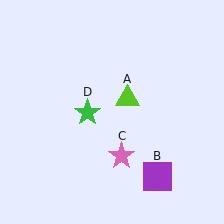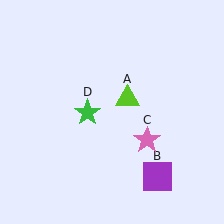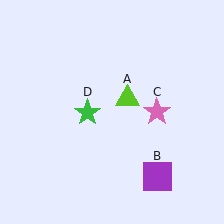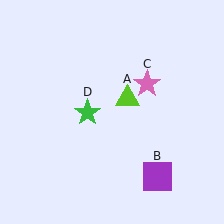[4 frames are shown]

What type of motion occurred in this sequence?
The pink star (object C) rotated counterclockwise around the center of the scene.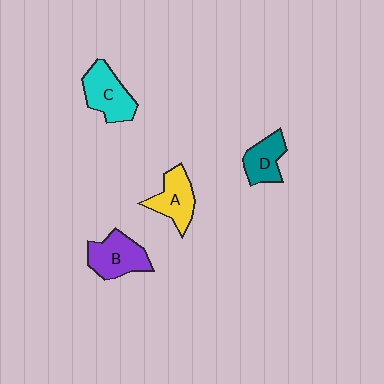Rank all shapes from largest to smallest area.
From largest to smallest: C (cyan), B (purple), A (yellow), D (teal).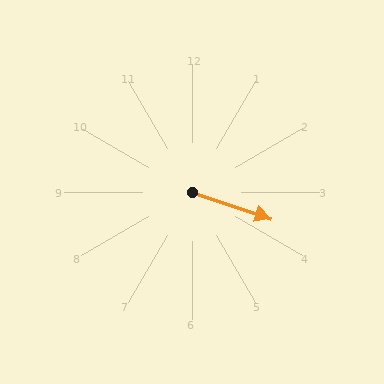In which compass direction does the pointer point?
East.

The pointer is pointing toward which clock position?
Roughly 4 o'clock.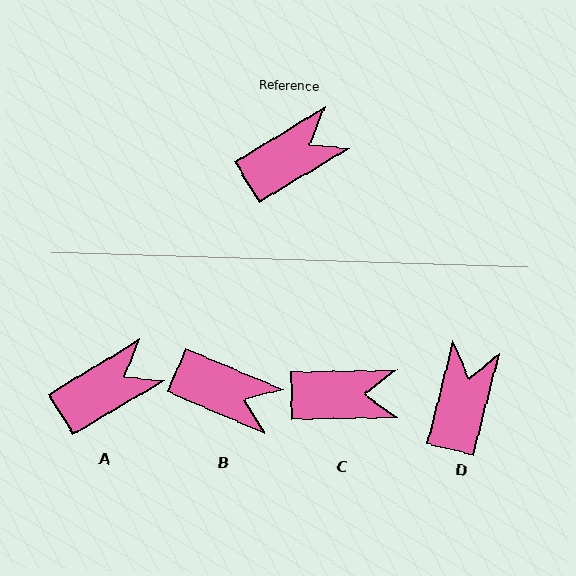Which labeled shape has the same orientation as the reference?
A.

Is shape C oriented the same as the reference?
No, it is off by about 30 degrees.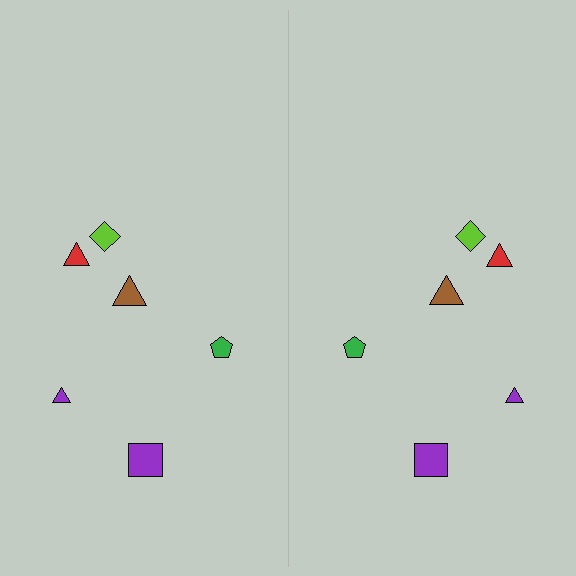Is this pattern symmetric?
Yes, this pattern has bilateral (reflection) symmetry.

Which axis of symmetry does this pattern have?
The pattern has a vertical axis of symmetry running through the center of the image.